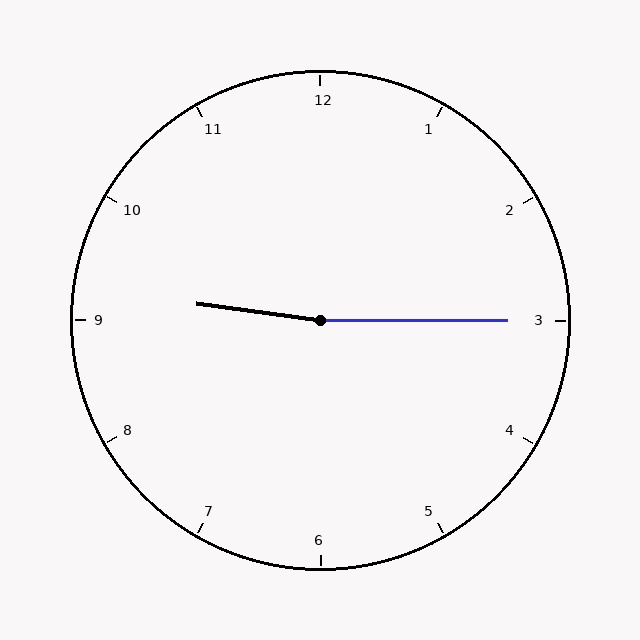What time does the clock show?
9:15.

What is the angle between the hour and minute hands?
Approximately 172 degrees.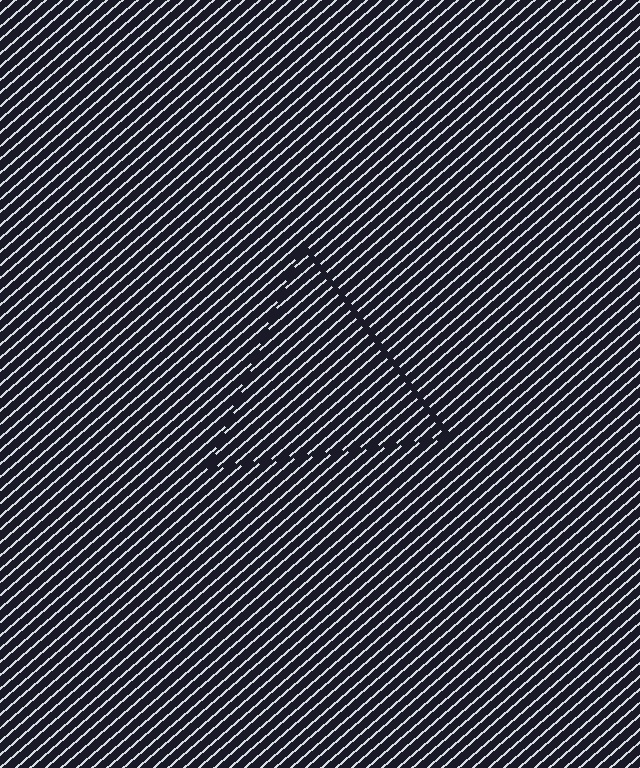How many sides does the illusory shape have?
3 sides — the line-ends trace a triangle.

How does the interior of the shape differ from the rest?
The interior of the shape contains the same grating, shifted by half a period — the contour is defined by the phase discontinuity where line-ends from the inner and outer gratings abut.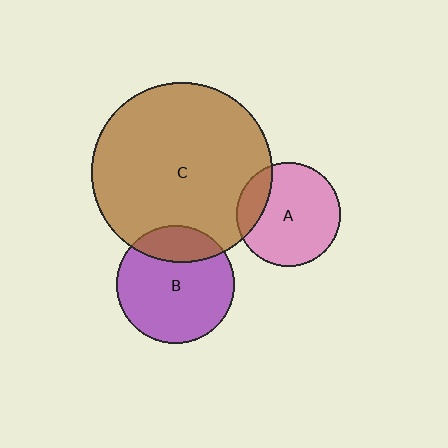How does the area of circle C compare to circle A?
Approximately 3.0 times.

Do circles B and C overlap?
Yes.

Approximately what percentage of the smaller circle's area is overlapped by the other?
Approximately 20%.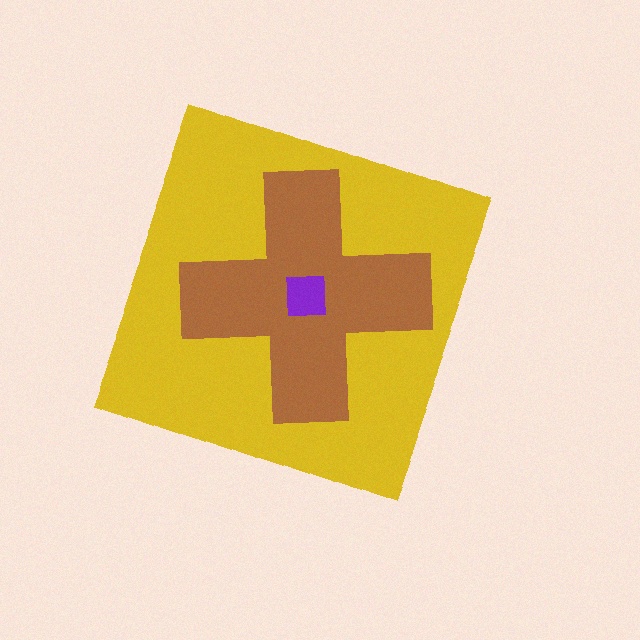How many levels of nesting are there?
3.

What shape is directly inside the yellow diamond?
The brown cross.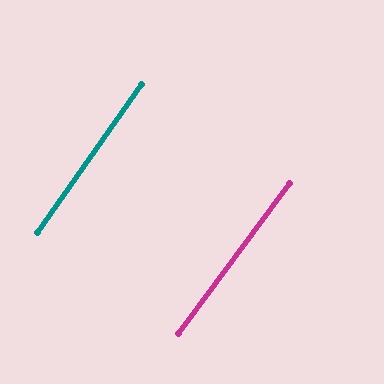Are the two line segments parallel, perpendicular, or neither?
Parallel — their directions differ by only 1.4°.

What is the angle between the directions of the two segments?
Approximately 1 degree.